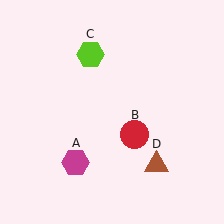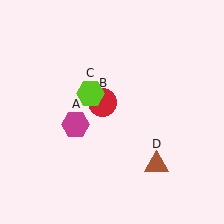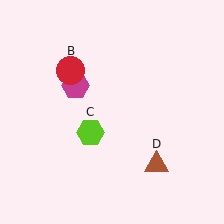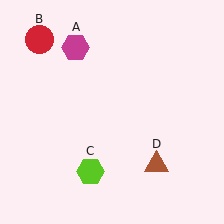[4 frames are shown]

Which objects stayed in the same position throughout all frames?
Brown triangle (object D) remained stationary.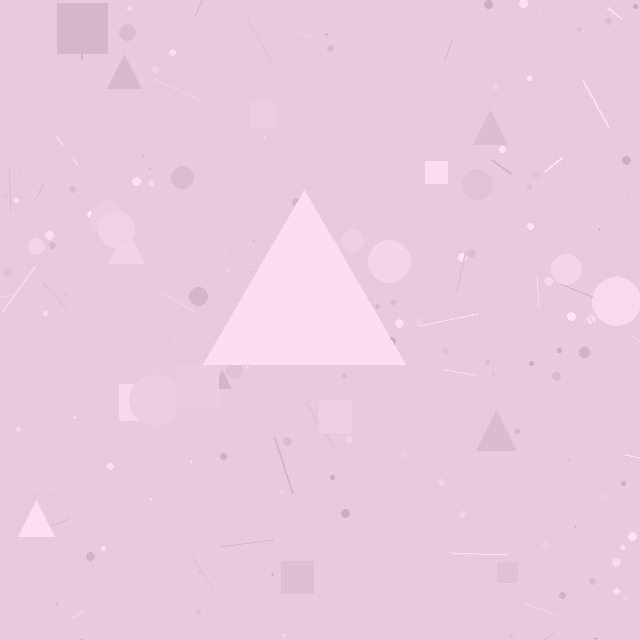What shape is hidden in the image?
A triangle is hidden in the image.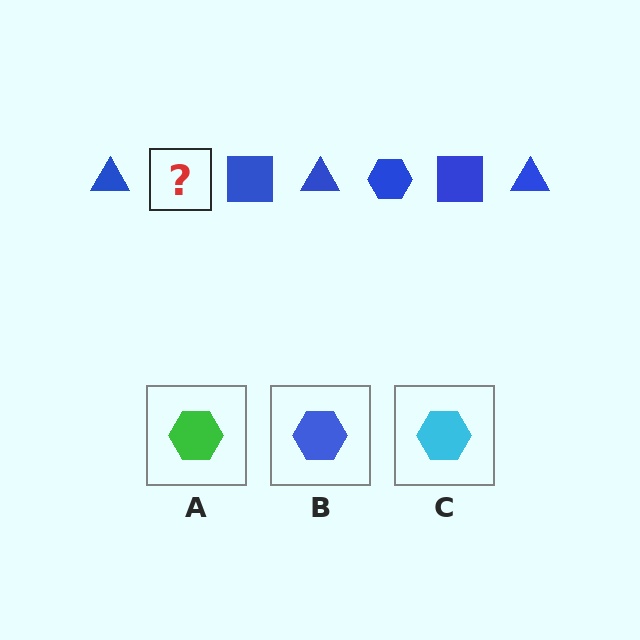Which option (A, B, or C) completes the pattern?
B.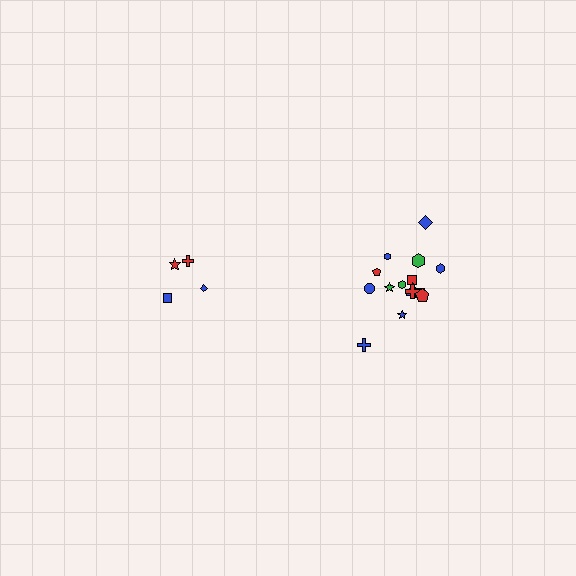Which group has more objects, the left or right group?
The right group.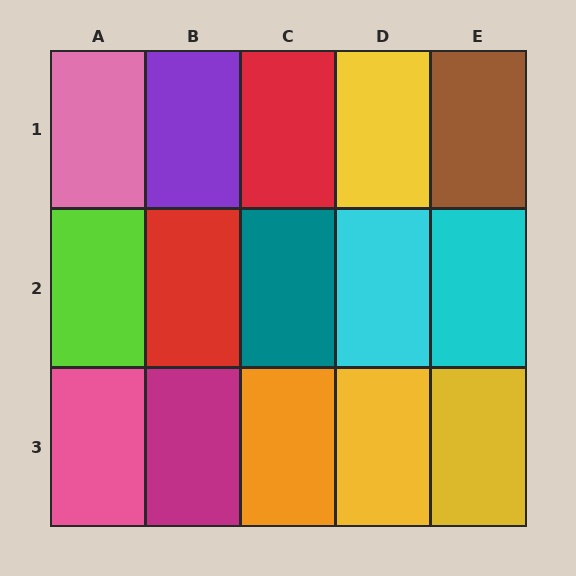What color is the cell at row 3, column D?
Yellow.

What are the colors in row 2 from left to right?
Lime, red, teal, cyan, cyan.